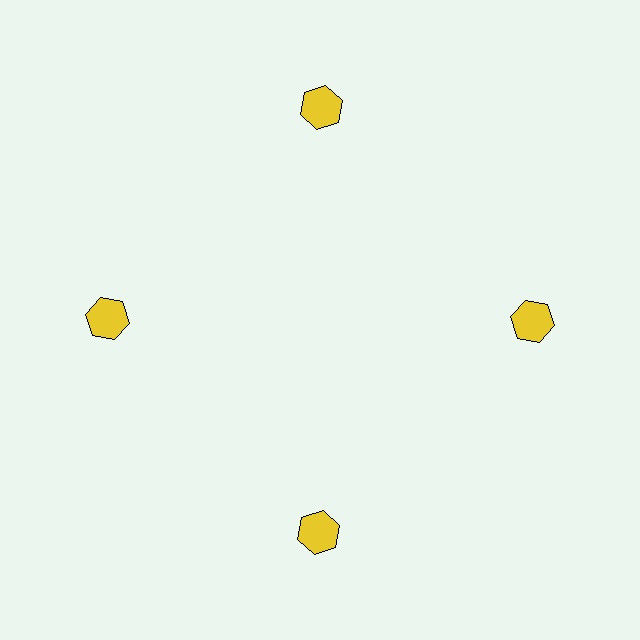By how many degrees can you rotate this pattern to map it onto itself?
The pattern maps onto itself every 90 degrees of rotation.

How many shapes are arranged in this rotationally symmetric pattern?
There are 4 shapes, arranged in 4 groups of 1.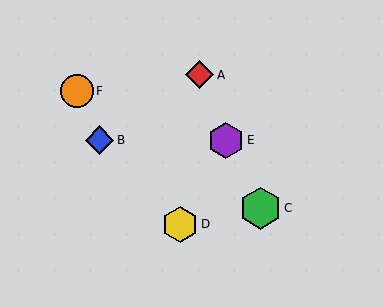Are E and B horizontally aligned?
Yes, both are at y≈140.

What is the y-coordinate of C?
Object C is at y≈208.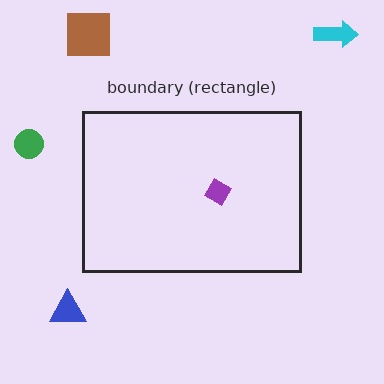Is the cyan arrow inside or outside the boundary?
Outside.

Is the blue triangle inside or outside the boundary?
Outside.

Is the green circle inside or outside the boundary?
Outside.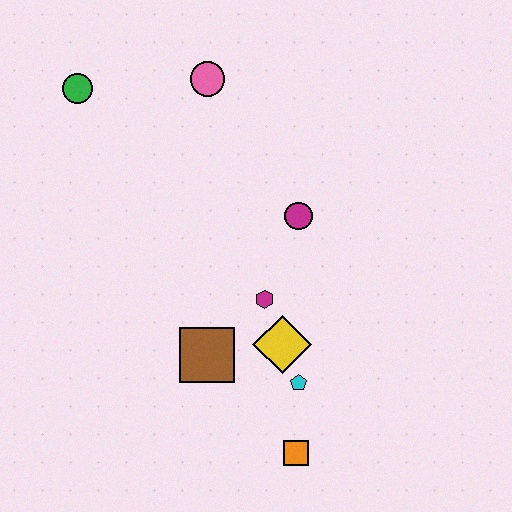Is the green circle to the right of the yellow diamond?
No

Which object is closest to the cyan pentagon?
The yellow diamond is closest to the cyan pentagon.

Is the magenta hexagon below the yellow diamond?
No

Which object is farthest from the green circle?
The orange square is farthest from the green circle.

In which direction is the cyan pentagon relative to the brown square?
The cyan pentagon is to the right of the brown square.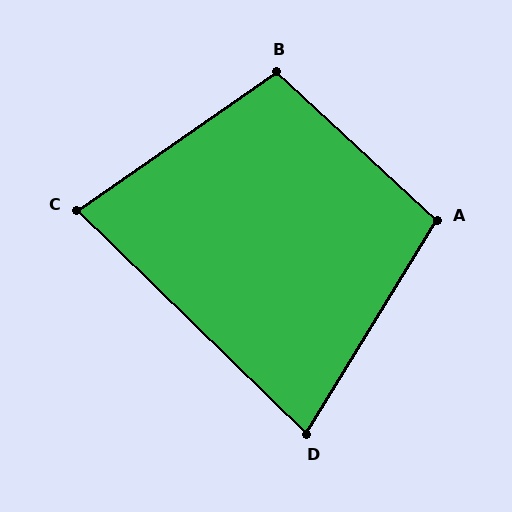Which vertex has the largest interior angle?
B, at approximately 103 degrees.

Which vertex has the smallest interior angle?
D, at approximately 77 degrees.